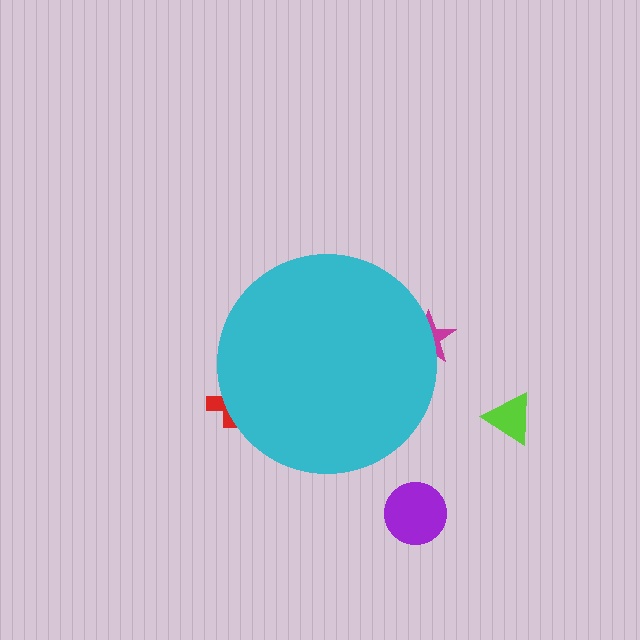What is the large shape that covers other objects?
A cyan circle.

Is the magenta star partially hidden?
Yes, the magenta star is partially hidden behind the cyan circle.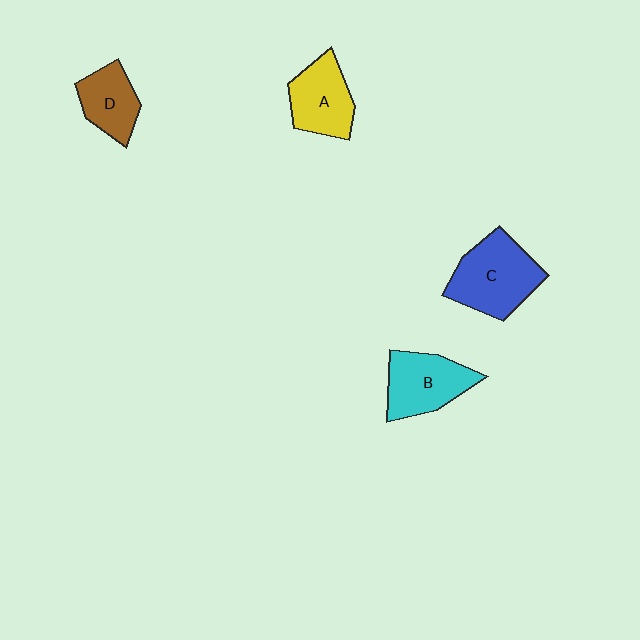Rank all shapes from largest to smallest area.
From largest to smallest: C (blue), B (cyan), A (yellow), D (brown).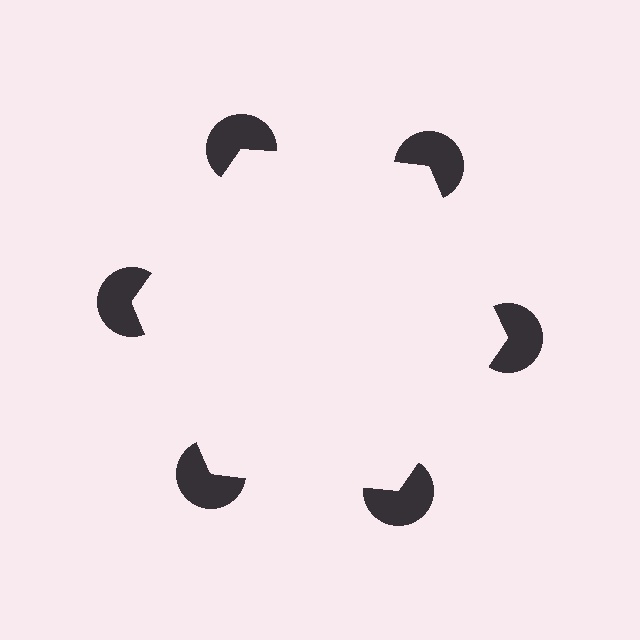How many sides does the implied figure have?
6 sides.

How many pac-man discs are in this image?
There are 6 — one at each vertex of the illusory hexagon.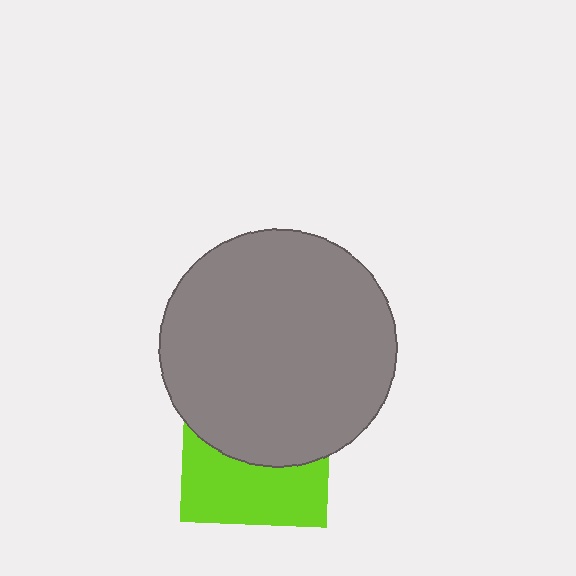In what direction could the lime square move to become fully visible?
The lime square could move down. That would shift it out from behind the gray circle entirely.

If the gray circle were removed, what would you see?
You would see the complete lime square.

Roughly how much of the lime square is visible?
About half of it is visible (roughly 46%).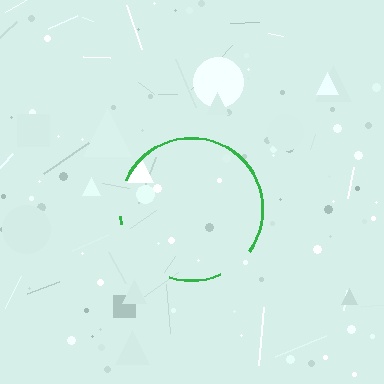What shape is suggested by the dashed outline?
The dashed outline suggests a circle.